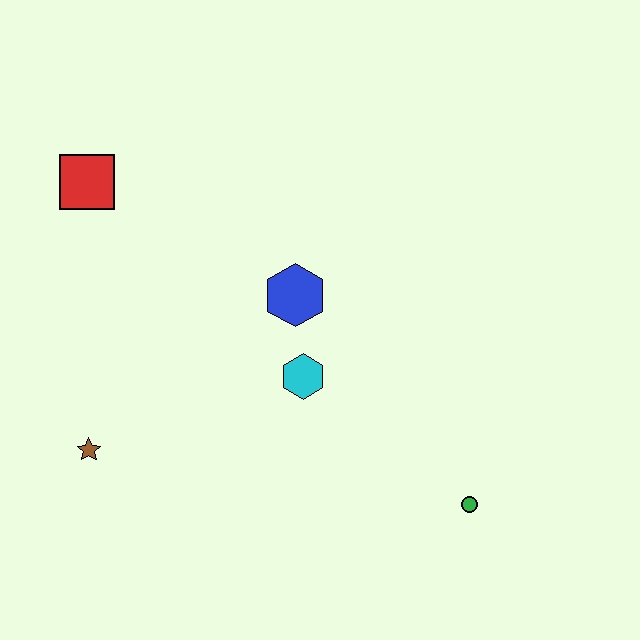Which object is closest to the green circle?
The cyan hexagon is closest to the green circle.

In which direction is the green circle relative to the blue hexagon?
The green circle is below the blue hexagon.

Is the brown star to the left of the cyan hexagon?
Yes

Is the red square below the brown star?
No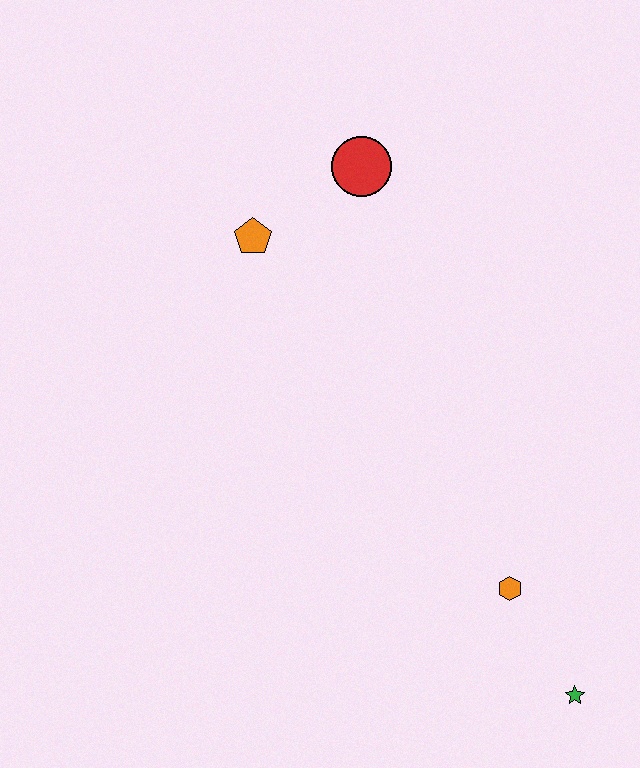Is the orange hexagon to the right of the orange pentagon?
Yes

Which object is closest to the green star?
The orange hexagon is closest to the green star.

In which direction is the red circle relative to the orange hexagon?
The red circle is above the orange hexagon.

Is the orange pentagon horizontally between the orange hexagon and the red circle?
No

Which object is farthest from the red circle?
The green star is farthest from the red circle.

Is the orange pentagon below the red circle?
Yes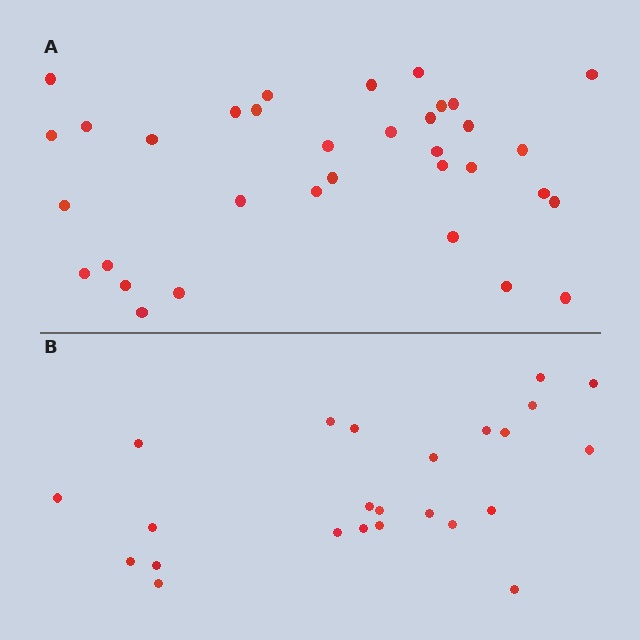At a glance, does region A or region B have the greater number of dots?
Region A (the top region) has more dots.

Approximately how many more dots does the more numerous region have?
Region A has roughly 10 or so more dots than region B.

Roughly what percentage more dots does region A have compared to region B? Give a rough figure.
About 40% more.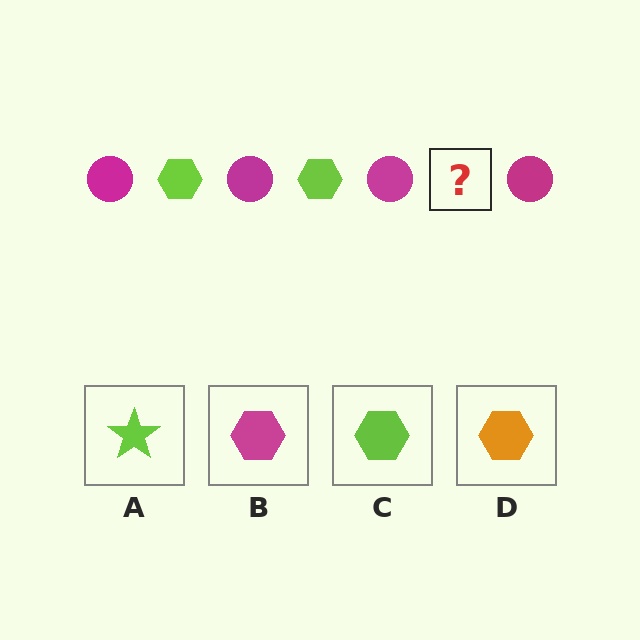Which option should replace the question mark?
Option C.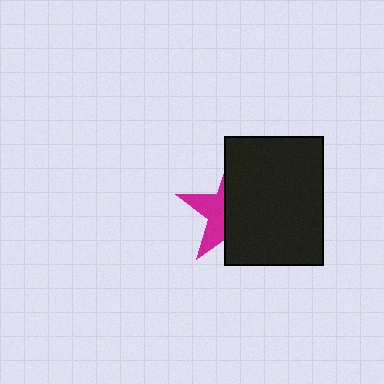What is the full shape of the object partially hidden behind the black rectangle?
The partially hidden object is a magenta star.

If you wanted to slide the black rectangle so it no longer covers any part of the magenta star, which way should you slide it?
Slide it right — that is the most direct way to separate the two shapes.